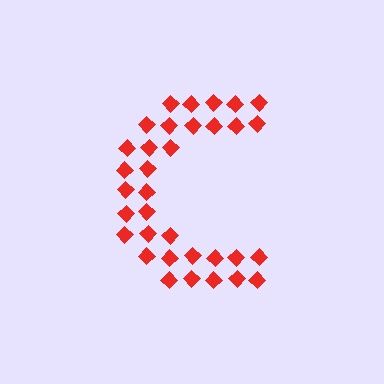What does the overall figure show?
The overall figure shows the letter C.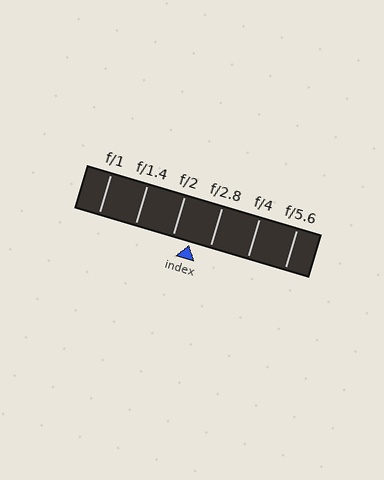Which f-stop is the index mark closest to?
The index mark is closest to f/2.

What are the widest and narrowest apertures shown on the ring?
The widest aperture shown is f/1 and the narrowest is f/5.6.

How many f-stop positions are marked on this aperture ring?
There are 6 f-stop positions marked.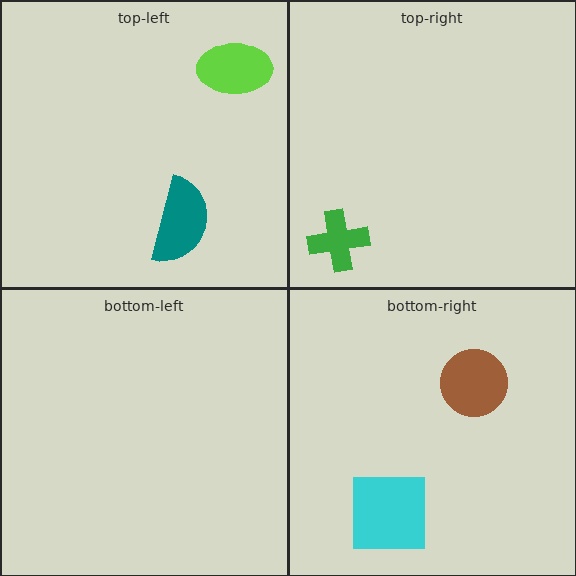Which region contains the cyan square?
The bottom-right region.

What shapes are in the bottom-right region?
The cyan square, the brown circle.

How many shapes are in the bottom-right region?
2.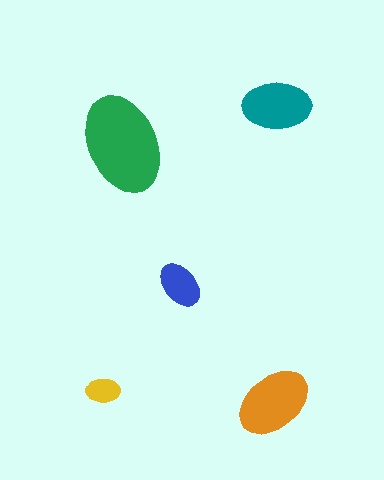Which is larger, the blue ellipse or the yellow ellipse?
The blue one.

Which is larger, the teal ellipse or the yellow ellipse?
The teal one.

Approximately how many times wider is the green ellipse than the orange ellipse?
About 1.5 times wider.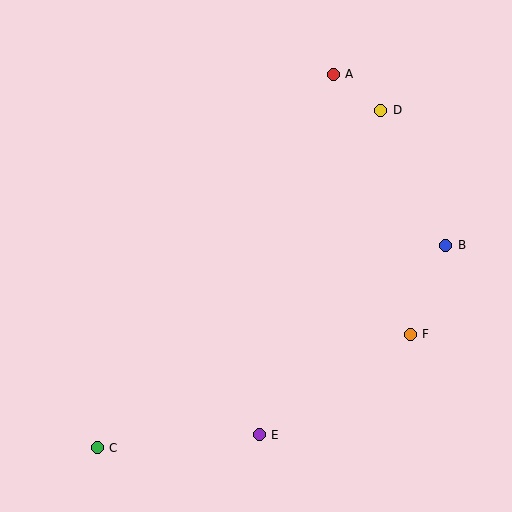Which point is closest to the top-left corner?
Point A is closest to the top-left corner.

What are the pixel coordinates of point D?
Point D is at (381, 110).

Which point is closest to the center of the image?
Point F at (410, 334) is closest to the center.